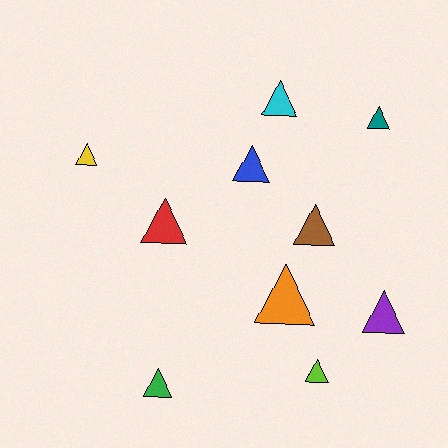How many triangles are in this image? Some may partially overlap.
There are 10 triangles.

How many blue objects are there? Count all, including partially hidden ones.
There is 1 blue object.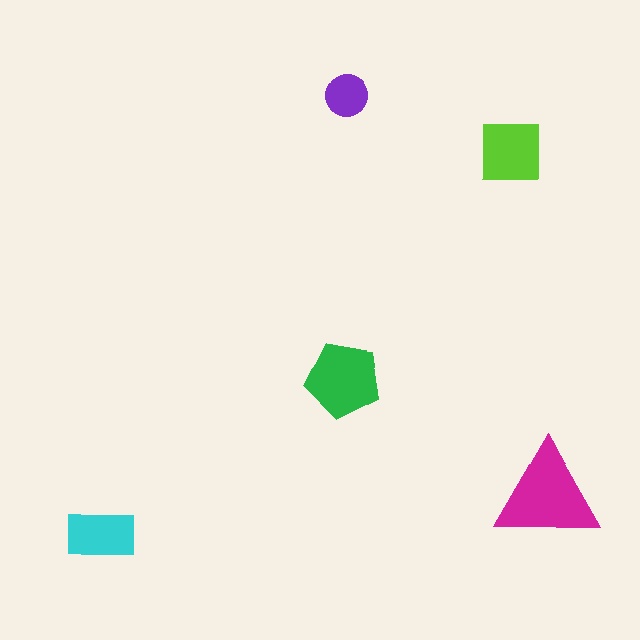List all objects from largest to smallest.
The magenta triangle, the green pentagon, the lime square, the cyan rectangle, the purple circle.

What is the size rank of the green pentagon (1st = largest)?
2nd.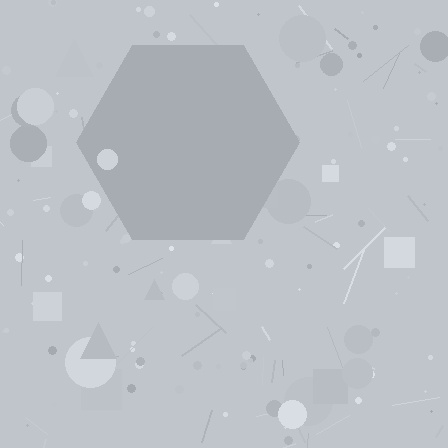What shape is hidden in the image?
A hexagon is hidden in the image.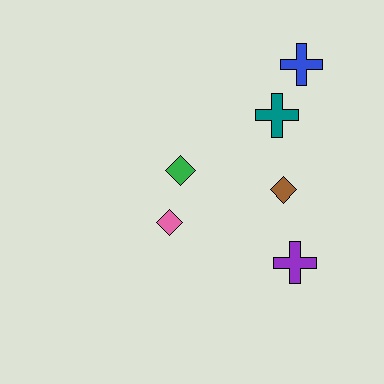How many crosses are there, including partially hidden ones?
There are 3 crosses.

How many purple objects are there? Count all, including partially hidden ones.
There is 1 purple object.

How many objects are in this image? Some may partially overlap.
There are 6 objects.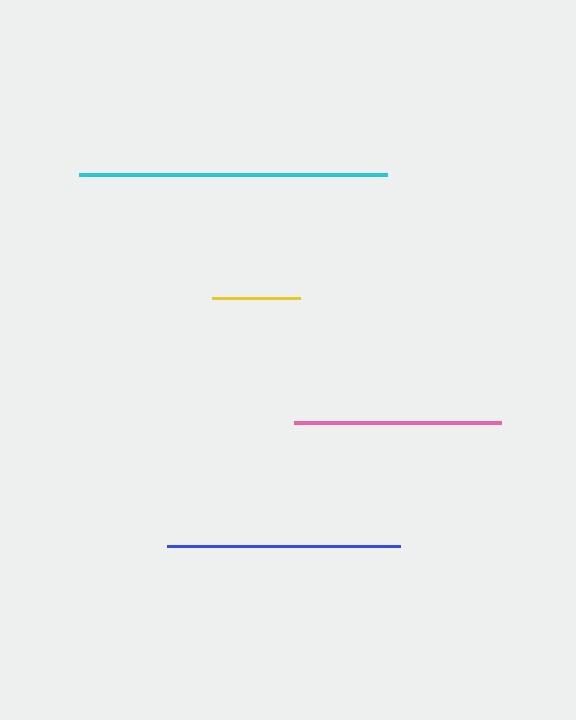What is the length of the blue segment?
The blue segment is approximately 233 pixels long.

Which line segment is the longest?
The cyan line is the longest at approximately 307 pixels.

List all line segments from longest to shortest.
From longest to shortest: cyan, blue, pink, yellow.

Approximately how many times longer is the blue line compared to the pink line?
The blue line is approximately 1.1 times the length of the pink line.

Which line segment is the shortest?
The yellow line is the shortest at approximately 88 pixels.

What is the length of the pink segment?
The pink segment is approximately 207 pixels long.